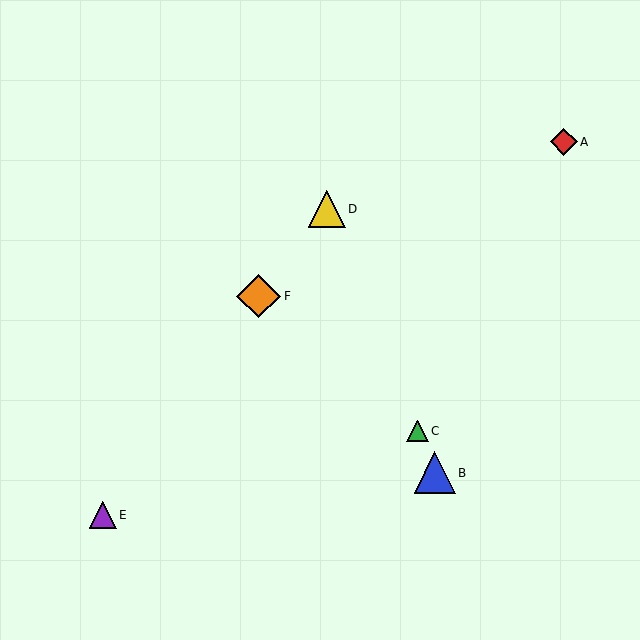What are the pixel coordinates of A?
Object A is at (564, 142).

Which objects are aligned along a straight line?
Objects B, C, D are aligned along a straight line.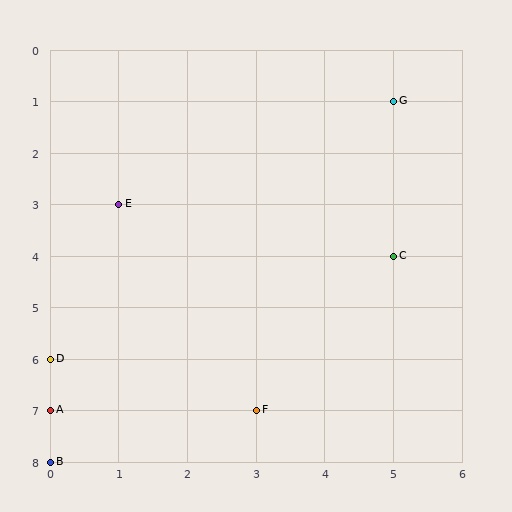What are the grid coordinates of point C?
Point C is at grid coordinates (5, 4).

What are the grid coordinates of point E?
Point E is at grid coordinates (1, 3).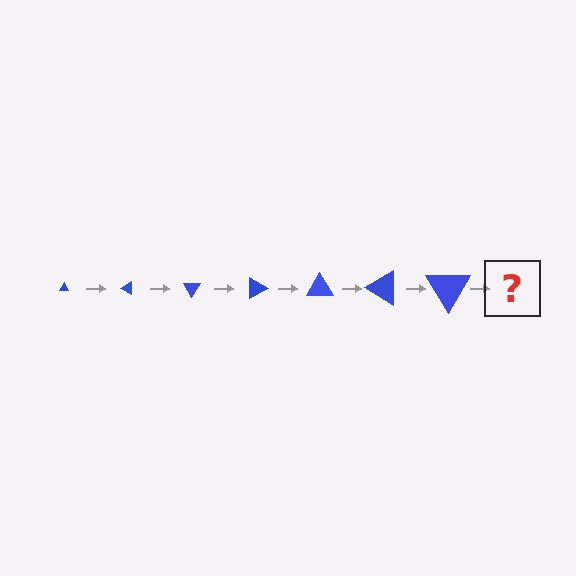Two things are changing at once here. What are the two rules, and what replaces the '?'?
The two rules are that the triangle grows larger each step and it rotates 30 degrees each step. The '?' should be a triangle, larger than the previous one and rotated 210 degrees from the start.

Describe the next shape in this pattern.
It should be a triangle, larger than the previous one and rotated 210 degrees from the start.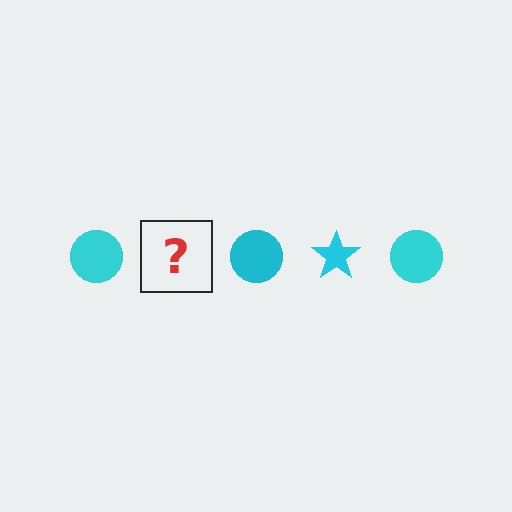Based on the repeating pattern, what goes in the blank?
The blank should be a cyan star.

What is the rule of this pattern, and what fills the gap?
The rule is that the pattern cycles through circle, star shapes in cyan. The gap should be filled with a cyan star.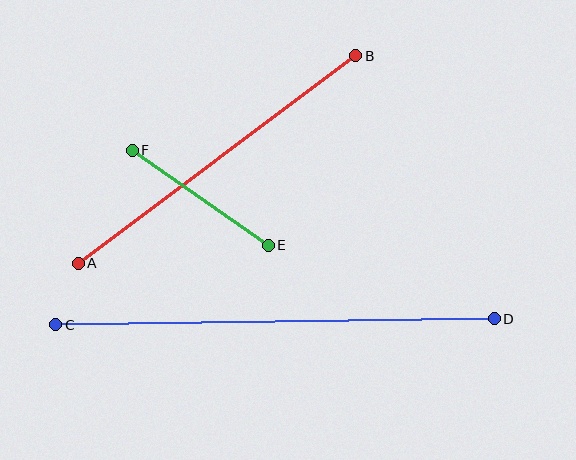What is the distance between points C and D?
The distance is approximately 438 pixels.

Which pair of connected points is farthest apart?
Points C and D are farthest apart.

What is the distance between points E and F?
The distance is approximately 166 pixels.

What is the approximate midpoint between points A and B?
The midpoint is at approximately (217, 160) pixels.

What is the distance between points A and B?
The distance is approximately 346 pixels.